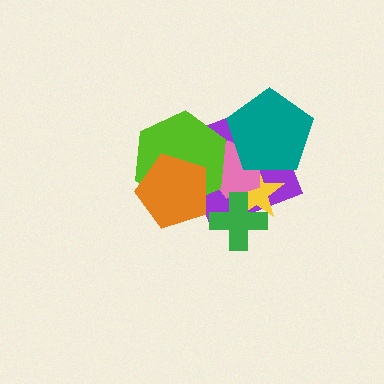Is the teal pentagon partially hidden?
No, no other shape covers it.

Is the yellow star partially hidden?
Yes, it is partially covered by another shape.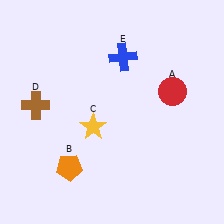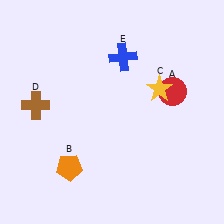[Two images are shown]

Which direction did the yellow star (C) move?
The yellow star (C) moved right.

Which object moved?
The yellow star (C) moved right.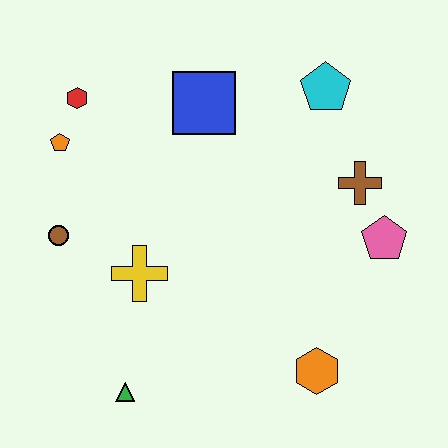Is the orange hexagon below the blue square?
Yes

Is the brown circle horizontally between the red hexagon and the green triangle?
No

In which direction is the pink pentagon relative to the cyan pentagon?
The pink pentagon is below the cyan pentagon.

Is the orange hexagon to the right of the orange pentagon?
Yes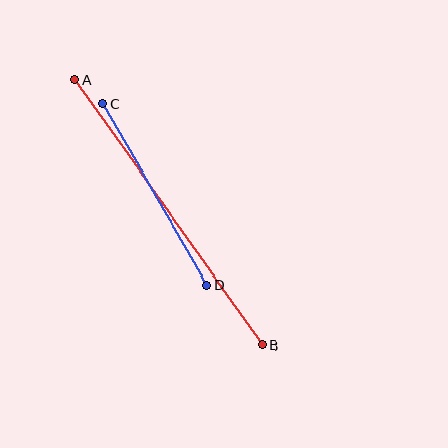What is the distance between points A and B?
The distance is approximately 325 pixels.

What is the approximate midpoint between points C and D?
The midpoint is at approximately (155, 194) pixels.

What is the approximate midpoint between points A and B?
The midpoint is at approximately (169, 212) pixels.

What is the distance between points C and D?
The distance is approximately 209 pixels.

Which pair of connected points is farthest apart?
Points A and B are farthest apart.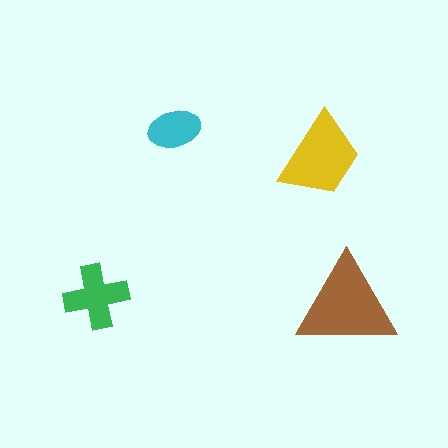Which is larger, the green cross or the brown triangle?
The brown triangle.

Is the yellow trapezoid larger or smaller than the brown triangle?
Smaller.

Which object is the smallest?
The cyan ellipse.